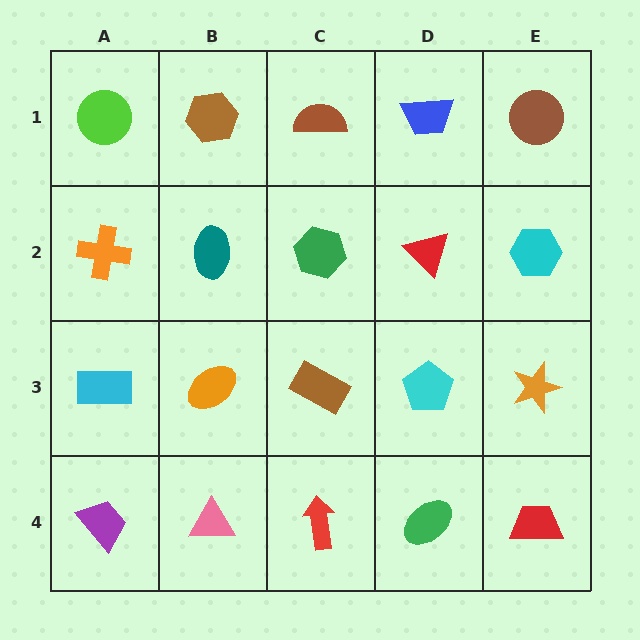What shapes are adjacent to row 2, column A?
A lime circle (row 1, column A), a cyan rectangle (row 3, column A), a teal ellipse (row 2, column B).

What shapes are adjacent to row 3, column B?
A teal ellipse (row 2, column B), a pink triangle (row 4, column B), a cyan rectangle (row 3, column A), a brown rectangle (row 3, column C).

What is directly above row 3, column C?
A green hexagon.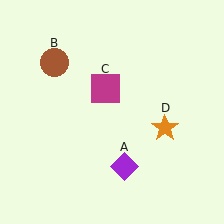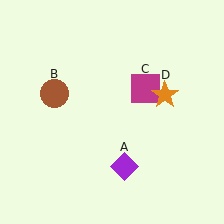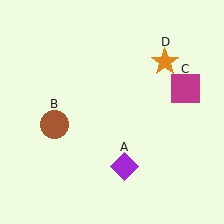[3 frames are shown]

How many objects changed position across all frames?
3 objects changed position: brown circle (object B), magenta square (object C), orange star (object D).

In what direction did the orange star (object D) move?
The orange star (object D) moved up.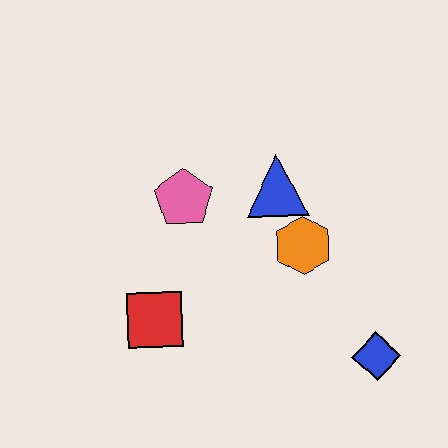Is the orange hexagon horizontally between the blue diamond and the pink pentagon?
Yes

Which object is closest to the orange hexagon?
The blue triangle is closest to the orange hexagon.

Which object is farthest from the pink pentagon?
The blue diamond is farthest from the pink pentagon.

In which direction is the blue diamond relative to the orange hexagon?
The blue diamond is below the orange hexagon.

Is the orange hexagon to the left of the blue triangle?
No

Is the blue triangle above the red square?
Yes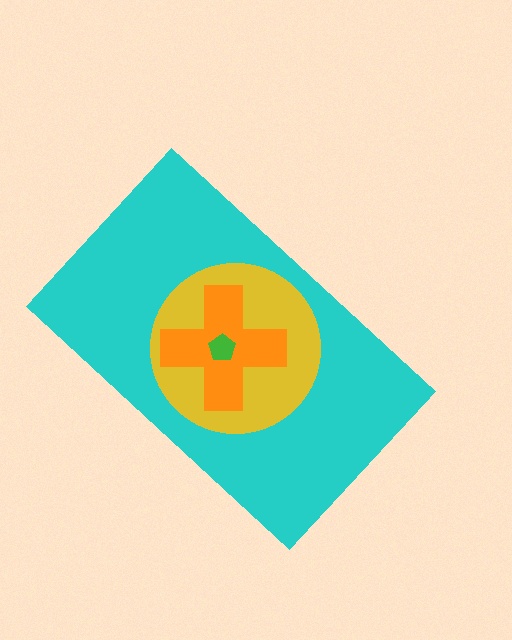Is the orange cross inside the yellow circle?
Yes.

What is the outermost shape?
The cyan rectangle.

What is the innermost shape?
The green pentagon.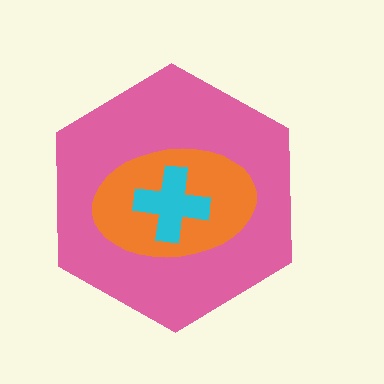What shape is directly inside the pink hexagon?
The orange ellipse.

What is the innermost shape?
The cyan cross.